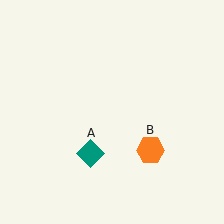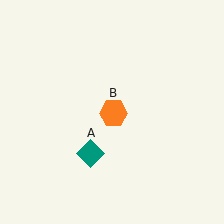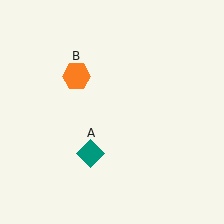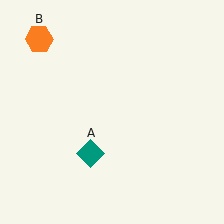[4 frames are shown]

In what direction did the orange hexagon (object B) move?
The orange hexagon (object B) moved up and to the left.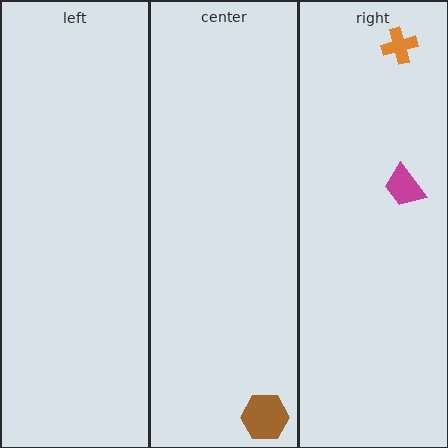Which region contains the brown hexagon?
The center region.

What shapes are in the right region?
The orange cross, the magenta trapezoid.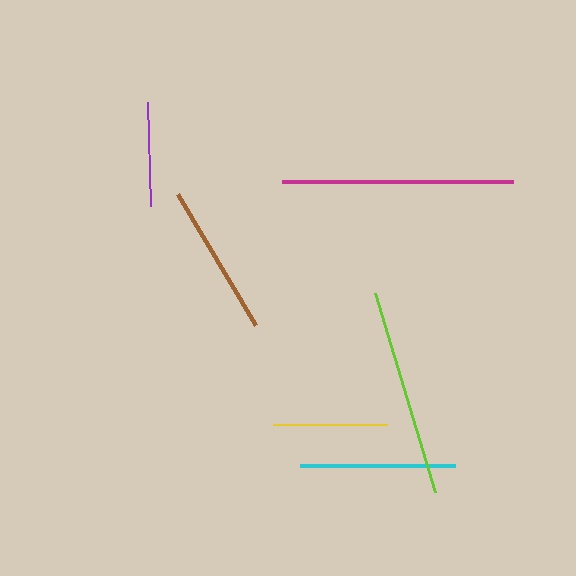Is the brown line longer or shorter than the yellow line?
The brown line is longer than the yellow line.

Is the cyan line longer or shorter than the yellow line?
The cyan line is longer than the yellow line.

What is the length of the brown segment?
The brown segment is approximately 153 pixels long.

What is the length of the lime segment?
The lime segment is approximately 208 pixels long.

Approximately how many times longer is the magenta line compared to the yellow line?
The magenta line is approximately 2.0 times the length of the yellow line.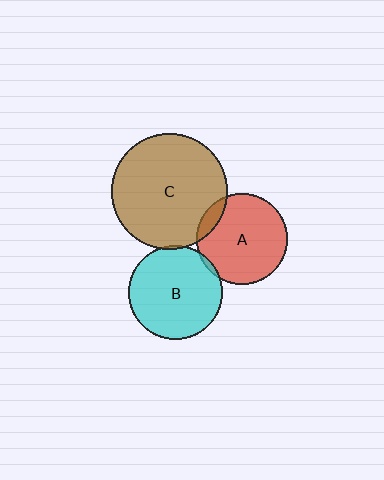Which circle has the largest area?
Circle C (brown).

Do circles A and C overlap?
Yes.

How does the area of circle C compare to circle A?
Approximately 1.6 times.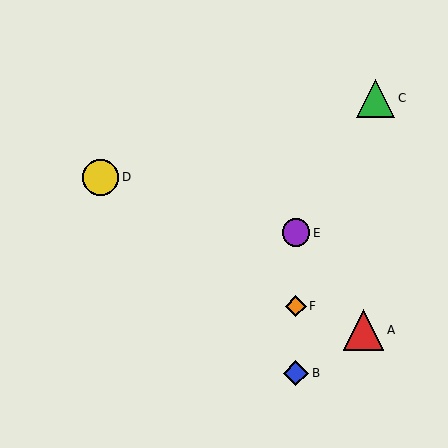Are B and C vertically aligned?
No, B is at x≈296 and C is at x≈375.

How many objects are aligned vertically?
3 objects (B, E, F) are aligned vertically.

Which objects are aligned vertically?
Objects B, E, F are aligned vertically.